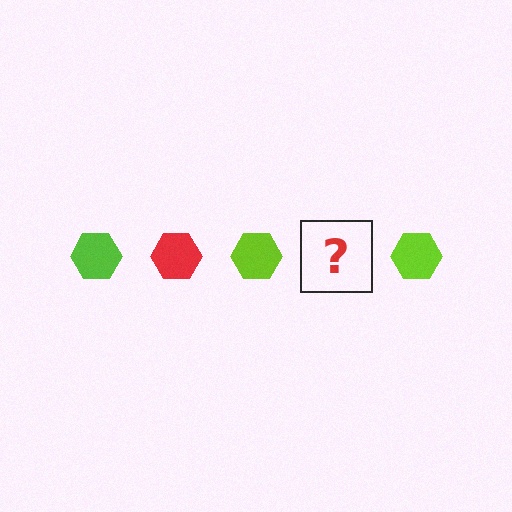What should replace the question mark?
The question mark should be replaced with a red hexagon.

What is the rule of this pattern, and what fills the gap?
The rule is that the pattern cycles through lime, red hexagons. The gap should be filled with a red hexagon.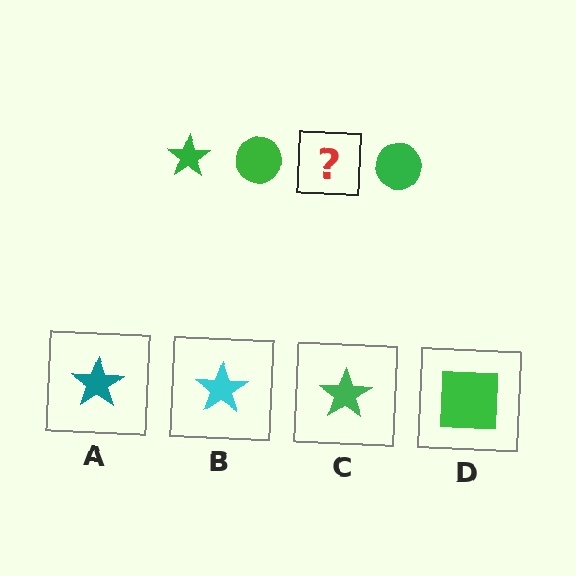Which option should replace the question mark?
Option C.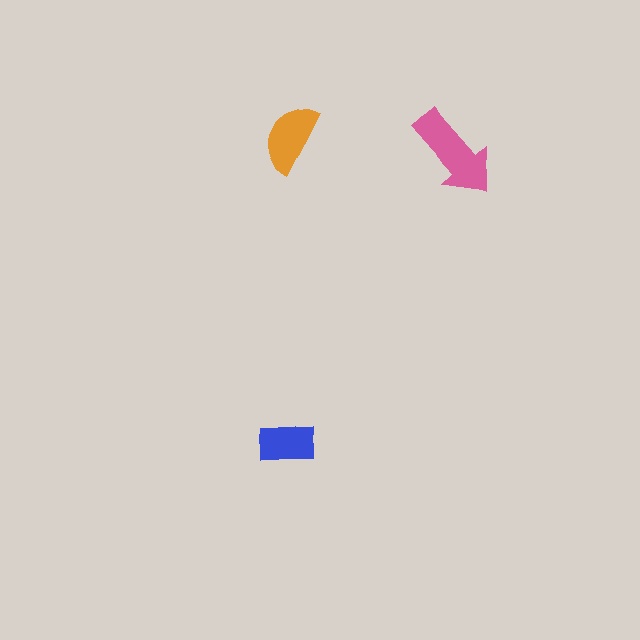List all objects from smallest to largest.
The blue rectangle, the orange semicircle, the pink arrow.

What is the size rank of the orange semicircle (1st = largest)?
2nd.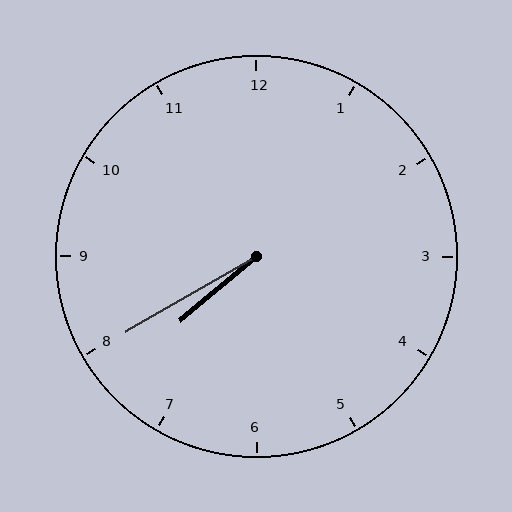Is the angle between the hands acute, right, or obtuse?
It is acute.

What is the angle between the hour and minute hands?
Approximately 10 degrees.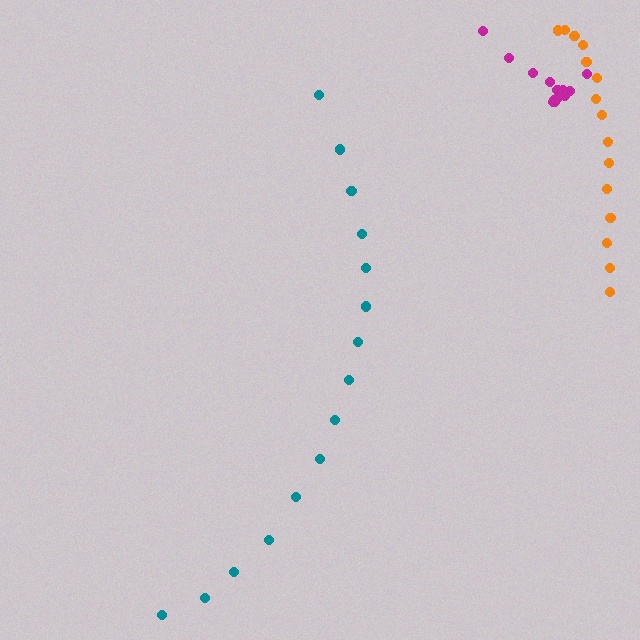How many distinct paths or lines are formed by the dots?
There are 3 distinct paths.